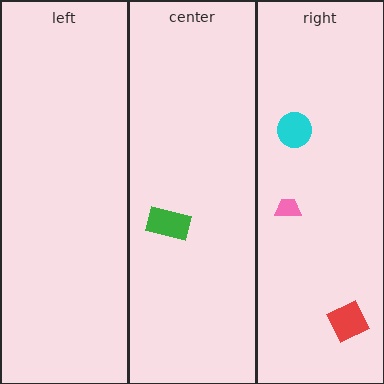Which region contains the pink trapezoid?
The right region.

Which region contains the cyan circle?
The right region.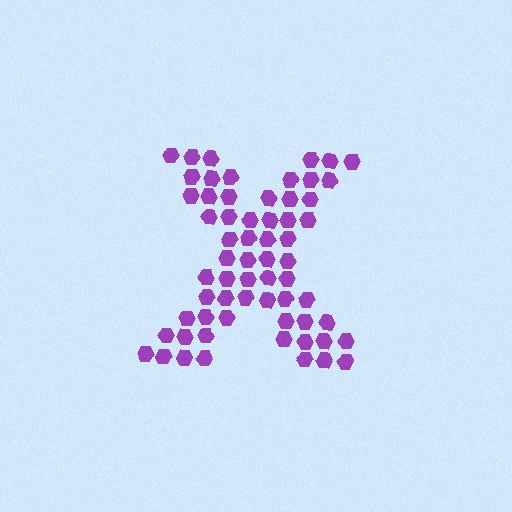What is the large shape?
The large shape is the letter X.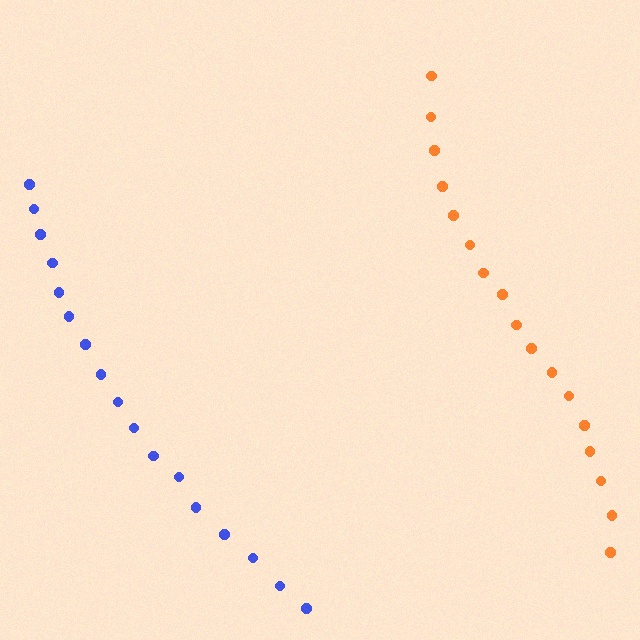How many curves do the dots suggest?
There are 2 distinct paths.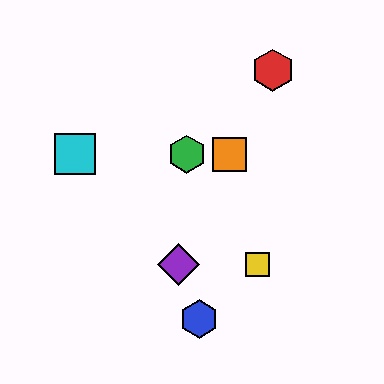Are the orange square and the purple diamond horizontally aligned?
No, the orange square is at y≈154 and the purple diamond is at y≈265.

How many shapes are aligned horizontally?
3 shapes (the green hexagon, the orange square, the cyan square) are aligned horizontally.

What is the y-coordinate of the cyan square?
The cyan square is at y≈154.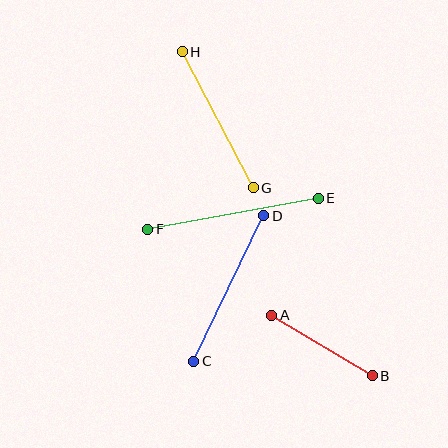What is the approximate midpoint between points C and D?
The midpoint is at approximately (229, 289) pixels.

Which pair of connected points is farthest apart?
Points E and F are farthest apart.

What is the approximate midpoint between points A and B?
The midpoint is at approximately (322, 346) pixels.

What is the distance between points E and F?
The distance is approximately 173 pixels.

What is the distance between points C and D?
The distance is approximately 162 pixels.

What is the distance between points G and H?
The distance is approximately 154 pixels.